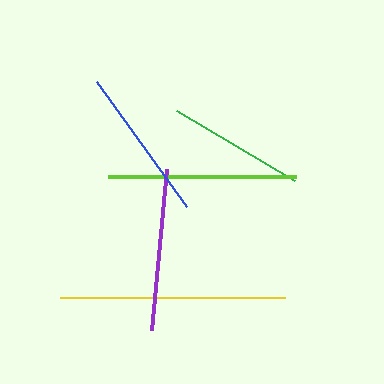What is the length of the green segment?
The green segment is approximately 137 pixels long.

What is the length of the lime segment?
The lime segment is approximately 188 pixels long.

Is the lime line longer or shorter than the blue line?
The lime line is longer than the blue line.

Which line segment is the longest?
The yellow line is the longest at approximately 224 pixels.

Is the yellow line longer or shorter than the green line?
The yellow line is longer than the green line.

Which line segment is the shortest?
The green line is the shortest at approximately 137 pixels.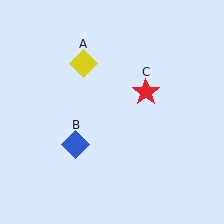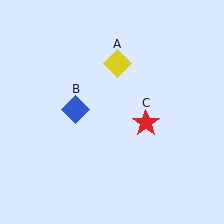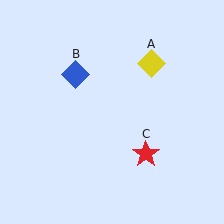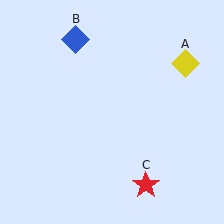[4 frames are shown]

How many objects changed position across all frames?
3 objects changed position: yellow diamond (object A), blue diamond (object B), red star (object C).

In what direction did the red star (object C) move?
The red star (object C) moved down.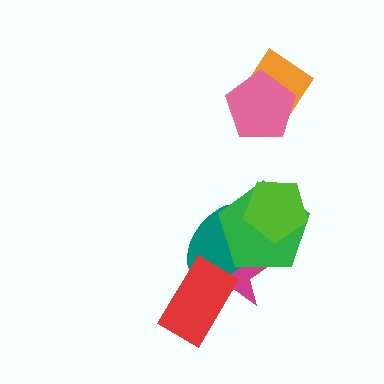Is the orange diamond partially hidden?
Yes, it is partially covered by another shape.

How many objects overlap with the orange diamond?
1 object overlaps with the orange diamond.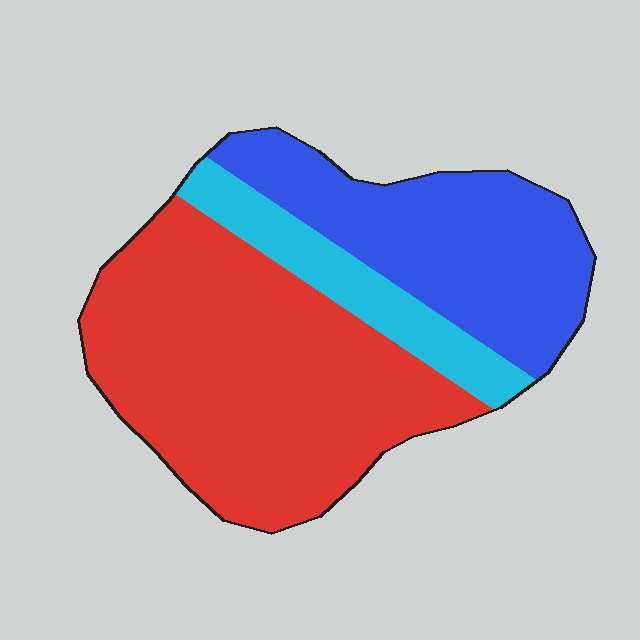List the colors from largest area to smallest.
From largest to smallest: red, blue, cyan.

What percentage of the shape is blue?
Blue takes up between a quarter and a half of the shape.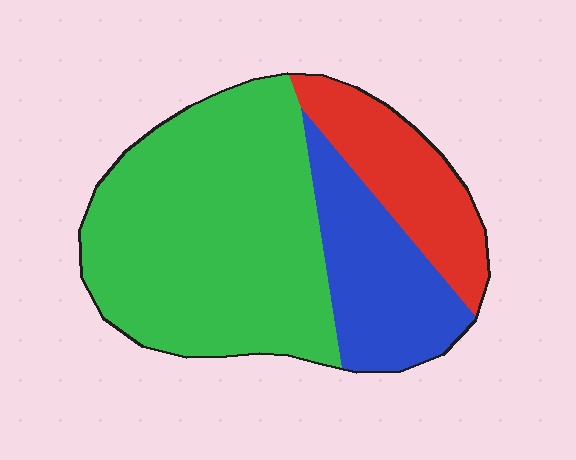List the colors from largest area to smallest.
From largest to smallest: green, blue, red.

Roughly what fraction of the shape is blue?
Blue takes up about one fifth (1/5) of the shape.